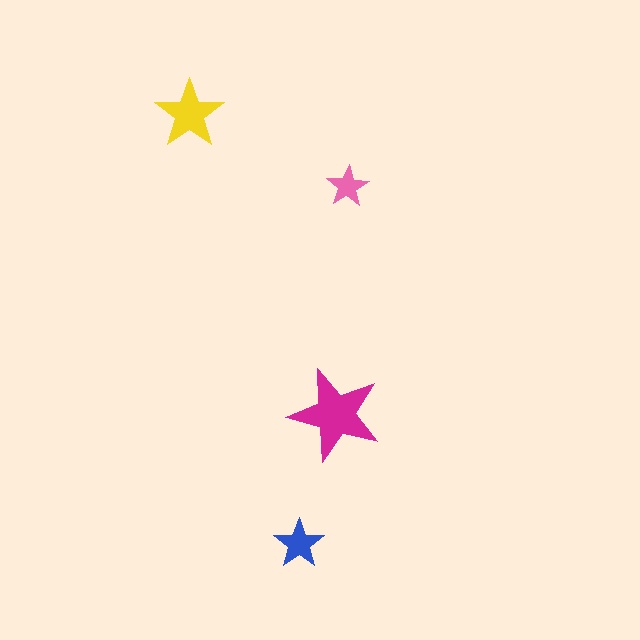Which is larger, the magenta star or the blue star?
The magenta one.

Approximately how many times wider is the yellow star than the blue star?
About 1.5 times wider.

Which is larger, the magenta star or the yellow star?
The magenta one.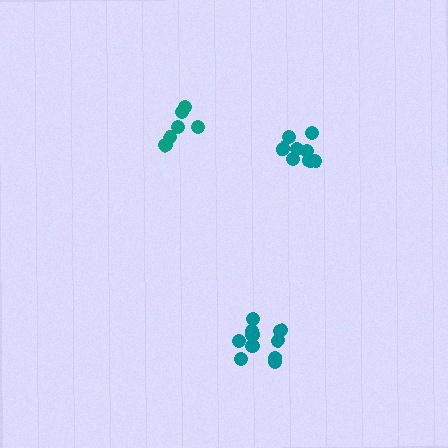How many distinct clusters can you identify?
There are 3 distinct clusters.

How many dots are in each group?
Group 1: 7 dots, Group 2: 10 dots, Group 3: 8 dots (25 total).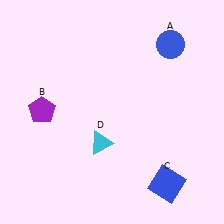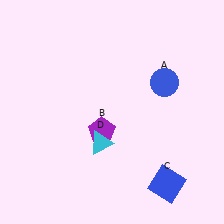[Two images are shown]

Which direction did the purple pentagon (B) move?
The purple pentagon (B) moved right.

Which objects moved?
The objects that moved are: the blue circle (A), the purple pentagon (B).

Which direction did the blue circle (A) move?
The blue circle (A) moved down.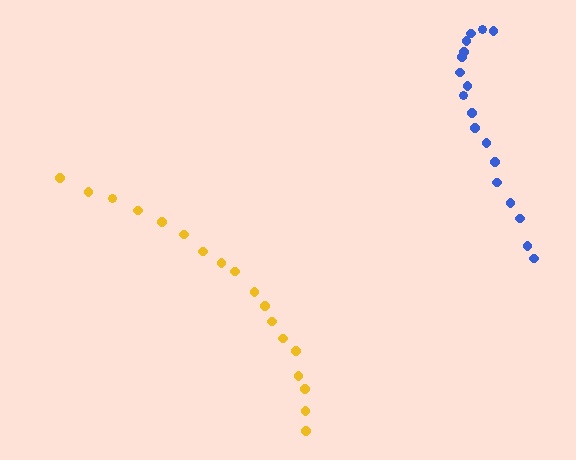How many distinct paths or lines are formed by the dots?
There are 2 distinct paths.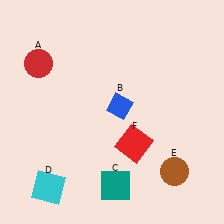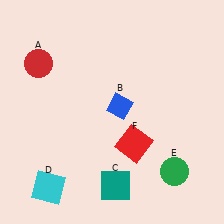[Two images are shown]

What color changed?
The circle (E) changed from brown in Image 1 to green in Image 2.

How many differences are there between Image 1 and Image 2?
There is 1 difference between the two images.